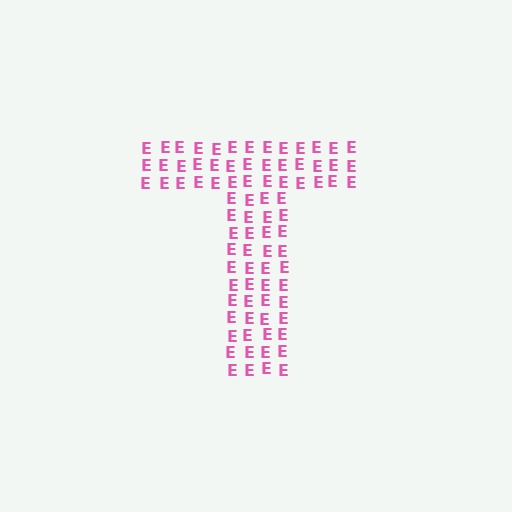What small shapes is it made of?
It is made of small letter E's.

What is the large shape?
The large shape is the letter T.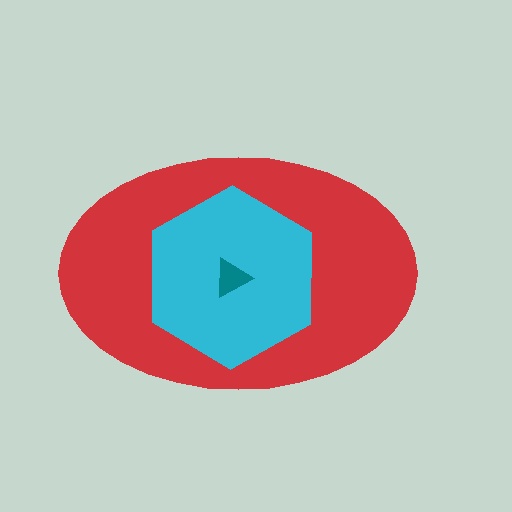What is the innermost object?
The teal triangle.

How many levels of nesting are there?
3.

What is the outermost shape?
The red ellipse.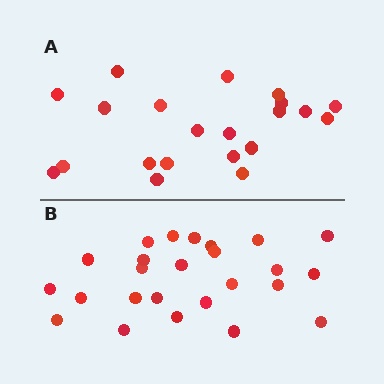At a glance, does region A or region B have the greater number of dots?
Region B (the bottom region) has more dots.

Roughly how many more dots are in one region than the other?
Region B has about 4 more dots than region A.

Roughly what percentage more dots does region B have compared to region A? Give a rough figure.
About 20% more.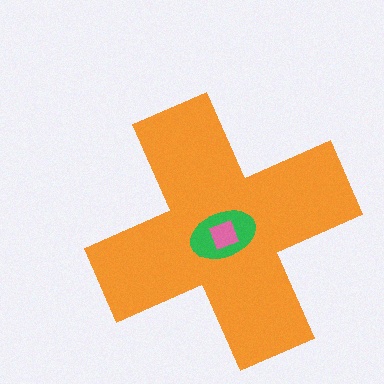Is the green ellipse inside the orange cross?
Yes.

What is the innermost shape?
The pink diamond.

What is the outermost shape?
The orange cross.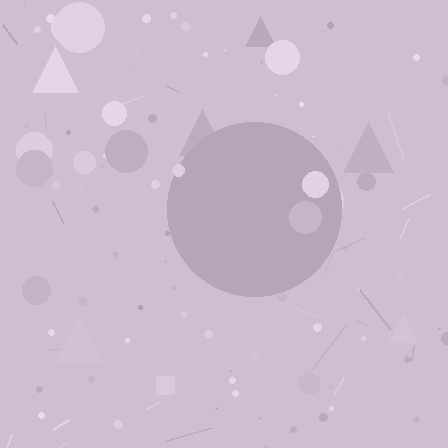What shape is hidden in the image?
A circle is hidden in the image.